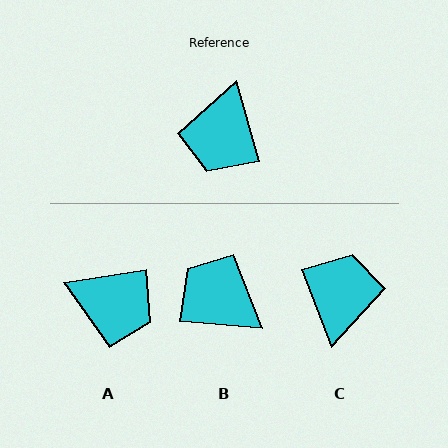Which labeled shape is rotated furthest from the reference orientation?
C, about 174 degrees away.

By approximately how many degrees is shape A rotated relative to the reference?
Approximately 84 degrees counter-clockwise.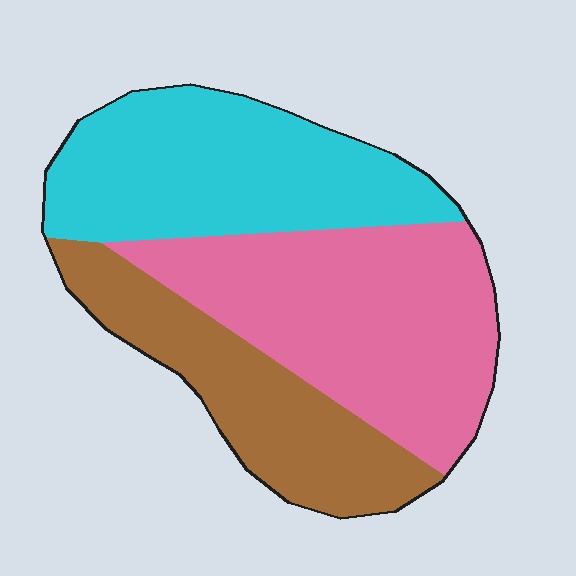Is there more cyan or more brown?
Cyan.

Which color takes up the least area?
Brown, at roughly 25%.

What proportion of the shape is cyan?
Cyan takes up about one third (1/3) of the shape.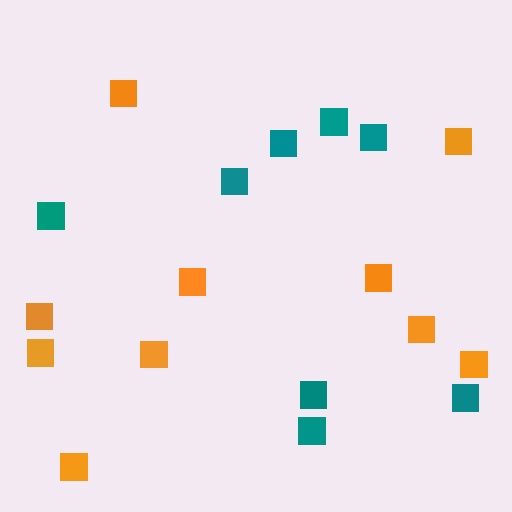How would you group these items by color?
There are 2 groups: one group of teal squares (8) and one group of orange squares (10).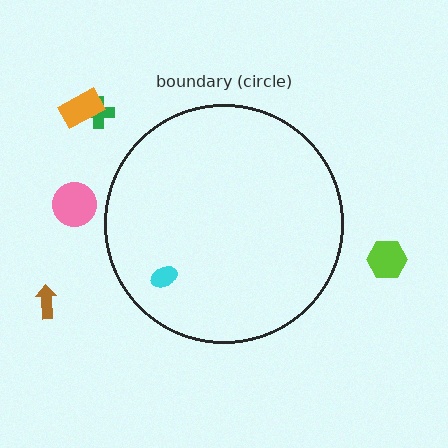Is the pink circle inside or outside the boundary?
Outside.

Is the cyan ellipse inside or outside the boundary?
Inside.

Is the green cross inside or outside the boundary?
Outside.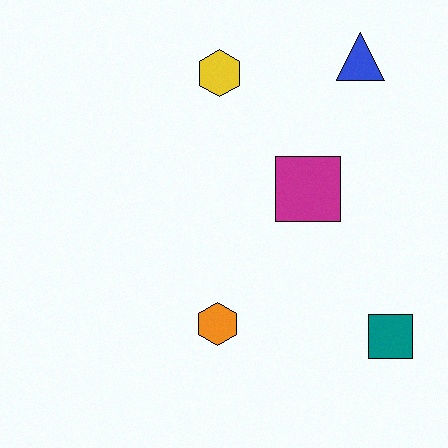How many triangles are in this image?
There is 1 triangle.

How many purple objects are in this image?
There are no purple objects.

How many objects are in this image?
There are 5 objects.